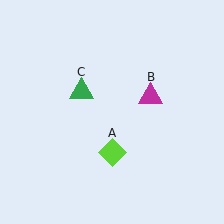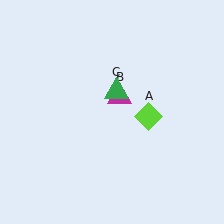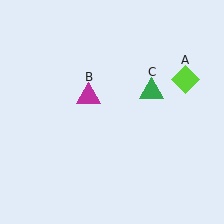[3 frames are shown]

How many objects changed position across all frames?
3 objects changed position: lime diamond (object A), magenta triangle (object B), green triangle (object C).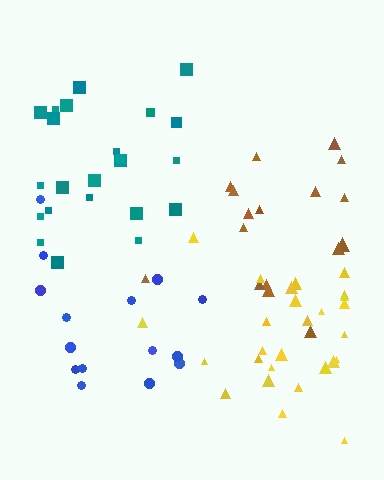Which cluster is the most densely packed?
Teal.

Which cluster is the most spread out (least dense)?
Brown.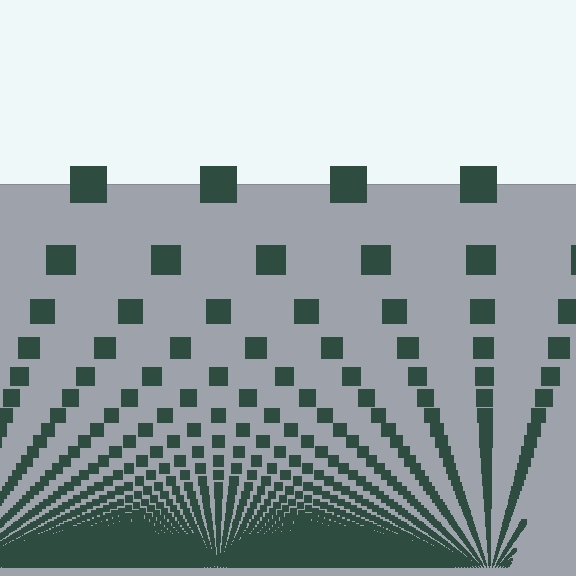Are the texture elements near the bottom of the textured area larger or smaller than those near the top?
Smaller. The gradient is inverted — elements near the bottom are smaller and denser.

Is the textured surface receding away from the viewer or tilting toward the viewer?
The surface appears to tilt toward the viewer. Texture elements get larger and sparser toward the top.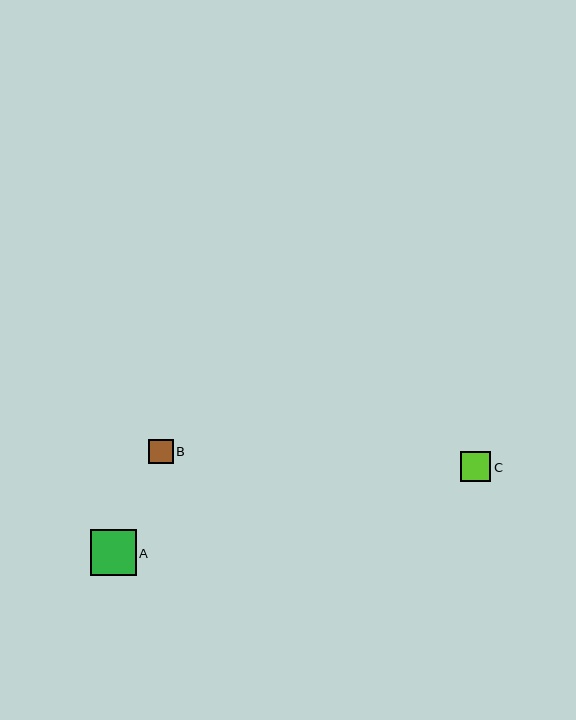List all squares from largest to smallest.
From largest to smallest: A, C, B.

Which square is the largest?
Square A is the largest with a size of approximately 46 pixels.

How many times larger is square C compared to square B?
Square C is approximately 1.2 times the size of square B.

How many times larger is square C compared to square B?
Square C is approximately 1.2 times the size of square B.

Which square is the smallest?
Square B is the smallest with a size of approximately 24 pixels.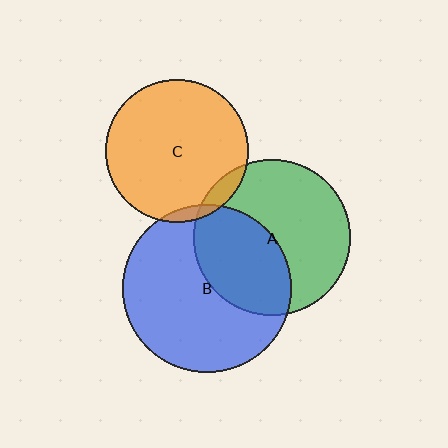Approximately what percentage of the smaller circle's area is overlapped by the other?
Approximately 5%.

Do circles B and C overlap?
Yes.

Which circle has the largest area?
Circle B (blue).